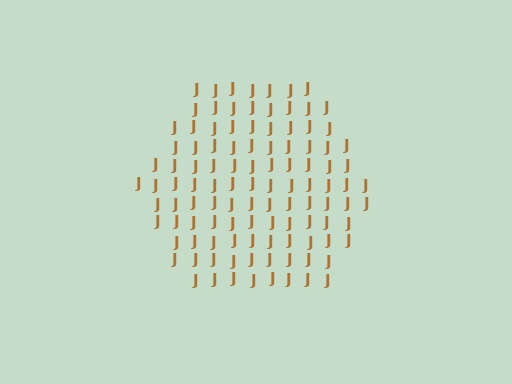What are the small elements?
The small elements are letter J's.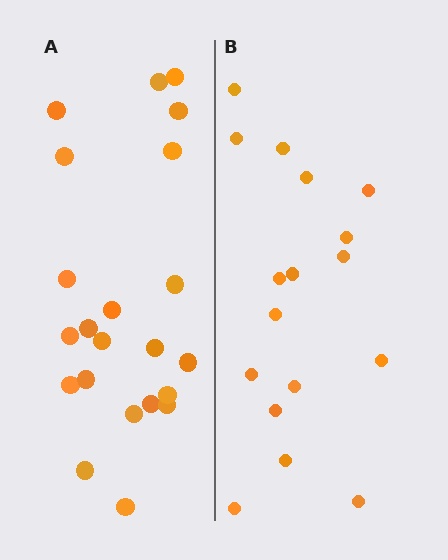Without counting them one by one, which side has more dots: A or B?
Region A (the left region) has more dots.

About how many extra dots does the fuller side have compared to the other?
Region A has about 5 more dots than region B.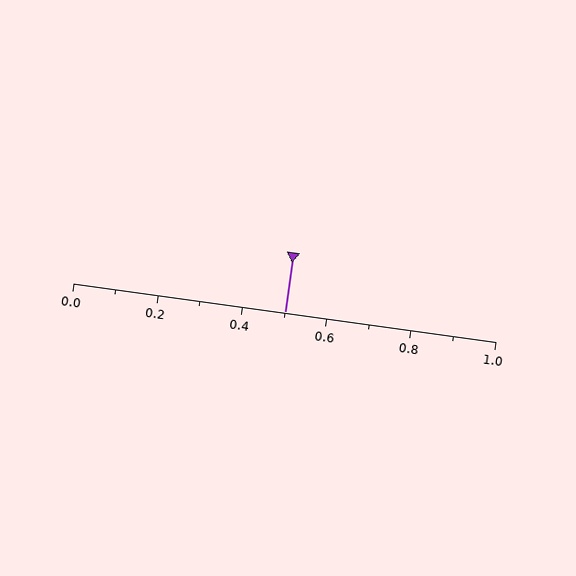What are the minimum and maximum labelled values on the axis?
The axis runs from 0.0 to 1.0.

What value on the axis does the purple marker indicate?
The marker indicates approximately 0.5.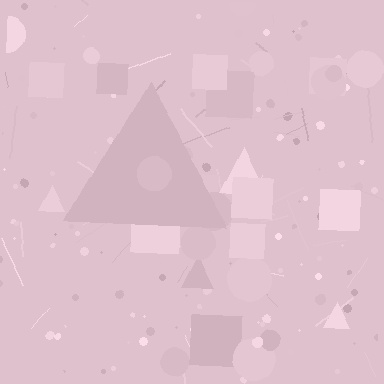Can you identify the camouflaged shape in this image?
The camouflaged shape is a triangle.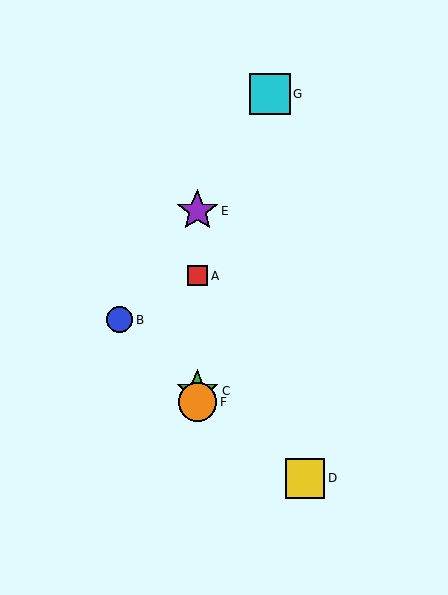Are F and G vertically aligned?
No, F is at x≈197 and G is at x≈270.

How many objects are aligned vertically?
4 objects (A, C, E, F) are aligned vertically.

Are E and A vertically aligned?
Yes, both are at x≈197.